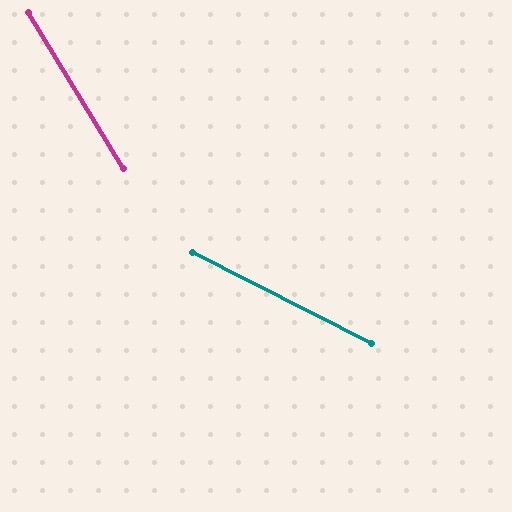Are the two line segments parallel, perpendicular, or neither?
Neither parallel nor perpendicular — they differ by about 32°.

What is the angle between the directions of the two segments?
Approximately 32 degrees.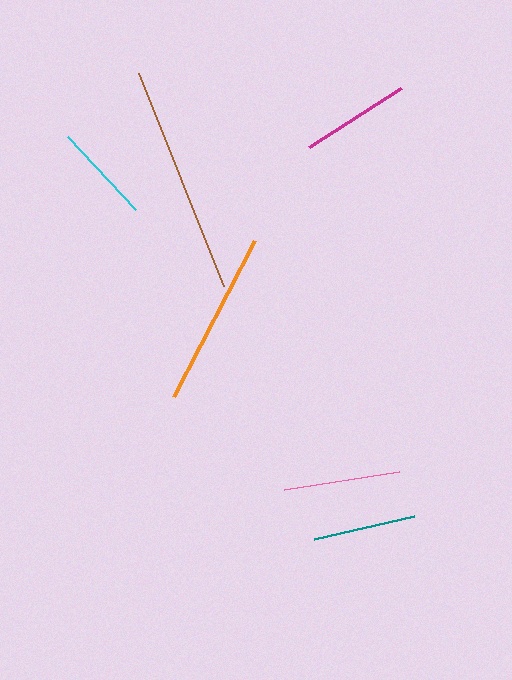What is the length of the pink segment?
The pink segment is approximately 116 pixels long.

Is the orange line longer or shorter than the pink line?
The orange line is longer than the pink line.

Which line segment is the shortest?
The cyan line is the shortest at approximately 100 pixels.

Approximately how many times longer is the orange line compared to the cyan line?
The orange line is approximately 1.8 times the length of the cyan line.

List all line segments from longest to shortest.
From longest to shortest: brown, orange, pink, magenta, teal, cyan.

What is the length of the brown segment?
The brown segment is approximately 230 pixels long.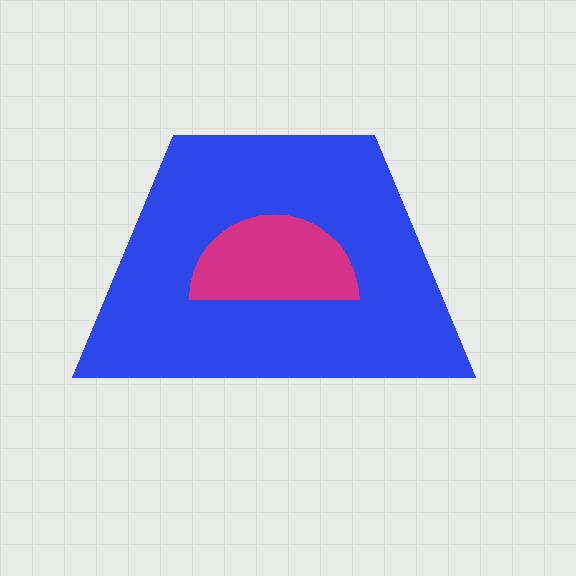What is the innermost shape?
The magenta semicircle.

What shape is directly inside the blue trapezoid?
The magenta semicircle.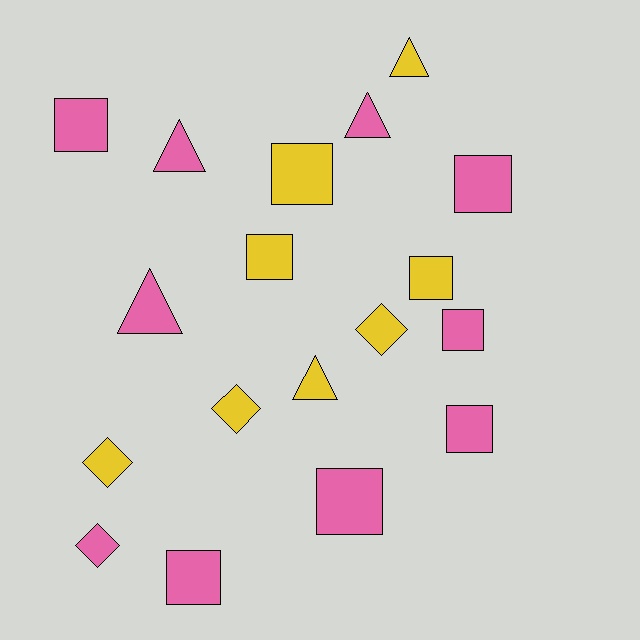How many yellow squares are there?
There are 3 yellow squares.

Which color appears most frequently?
Pink, with 10 objects.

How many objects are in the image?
There are 18 objects.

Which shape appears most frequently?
Square, with 9 objects.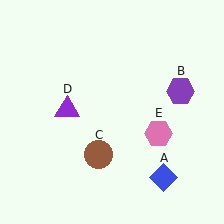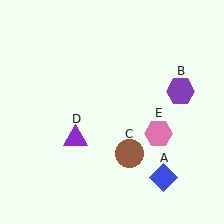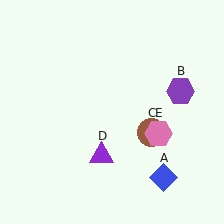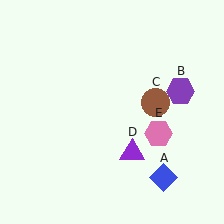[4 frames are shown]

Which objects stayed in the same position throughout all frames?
Blue diamond (object A) and purple hexagon (object B) and pink hexagon (object E) remained stationary.